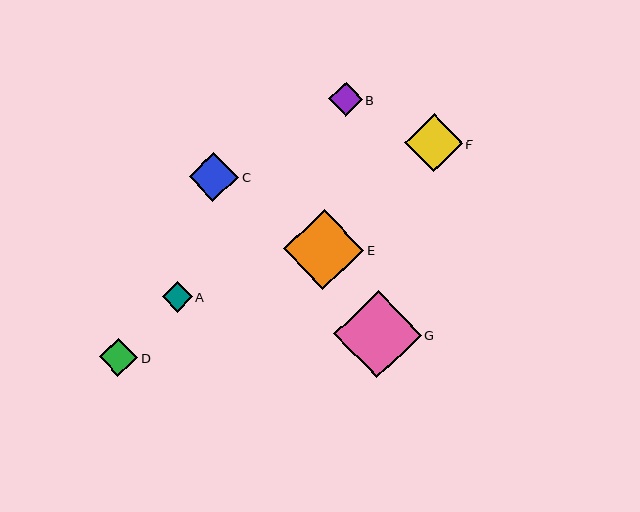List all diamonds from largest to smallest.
From largest to smallest: G, E, F, C, D, B, A.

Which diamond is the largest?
Diamond G is the largest with a size of approximately 88 pixels.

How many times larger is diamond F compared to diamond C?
Diamond F is approximately 1.2 times the size of diamond C.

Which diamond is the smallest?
Diamond A is the smallest with a size of approximately 30 pixels.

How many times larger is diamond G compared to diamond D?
Diamond G is approximately 2.3 times the size of diamond D.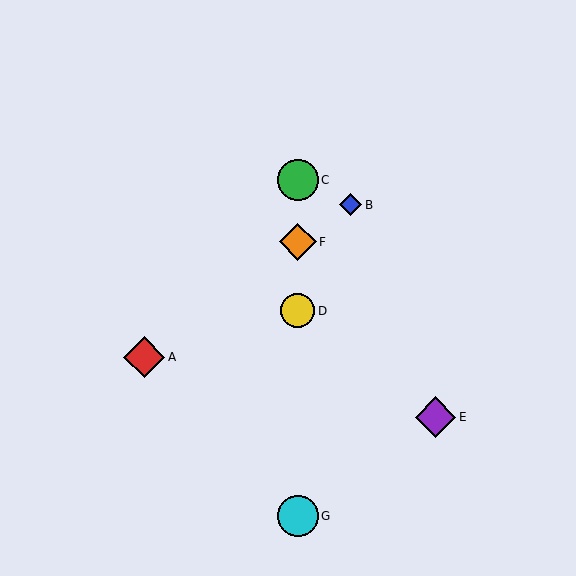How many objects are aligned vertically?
4 objects (C, D, F, G) are aligned vertically.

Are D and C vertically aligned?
Yes, both are at x≈298.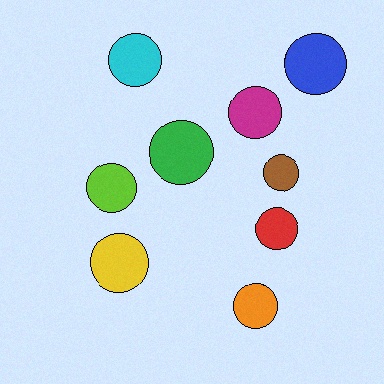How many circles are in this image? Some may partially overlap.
There are 9 circles.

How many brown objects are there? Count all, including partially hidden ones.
There is 1 brown object.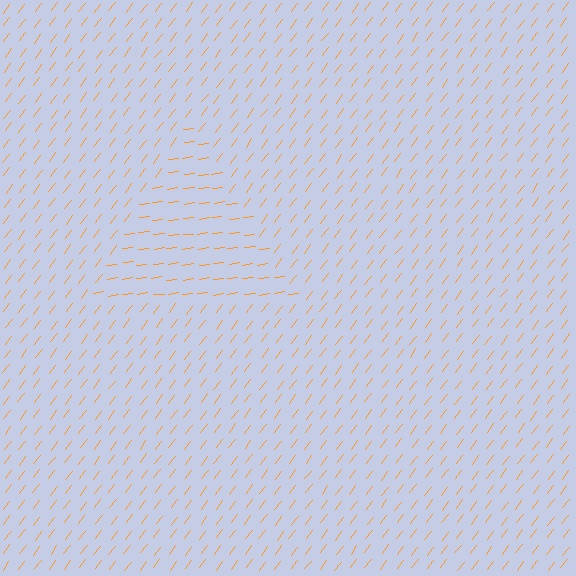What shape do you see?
I see a triangle.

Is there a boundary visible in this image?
Yes, there is a texture boundary formed by a change in line orientation.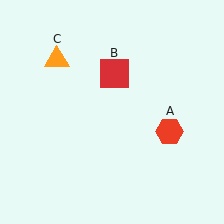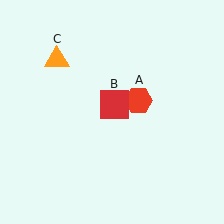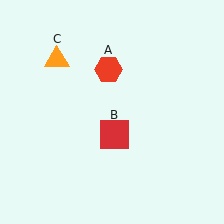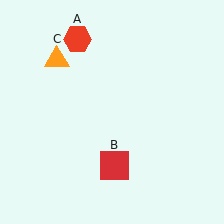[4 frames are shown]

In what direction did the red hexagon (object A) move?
The red hexagon (object A) moved up and to the left.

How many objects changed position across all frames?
2 objects changed position: red hexagon (object A), red square (object B).